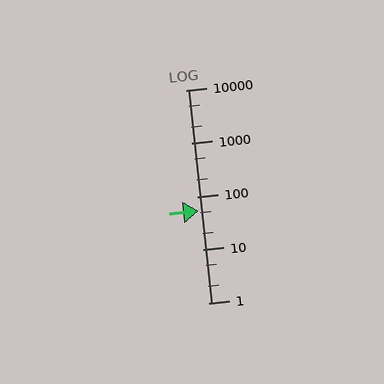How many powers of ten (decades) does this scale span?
The scale spans 4 decades, from 1 to 10000.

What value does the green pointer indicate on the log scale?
The pointer indicates approximately 54.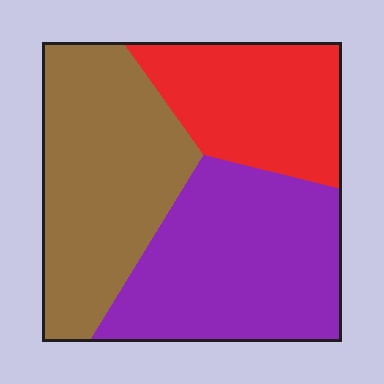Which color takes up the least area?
Red, at roughly 25%.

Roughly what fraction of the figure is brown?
Brown covers roughly 35% of the figure.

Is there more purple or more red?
Purple.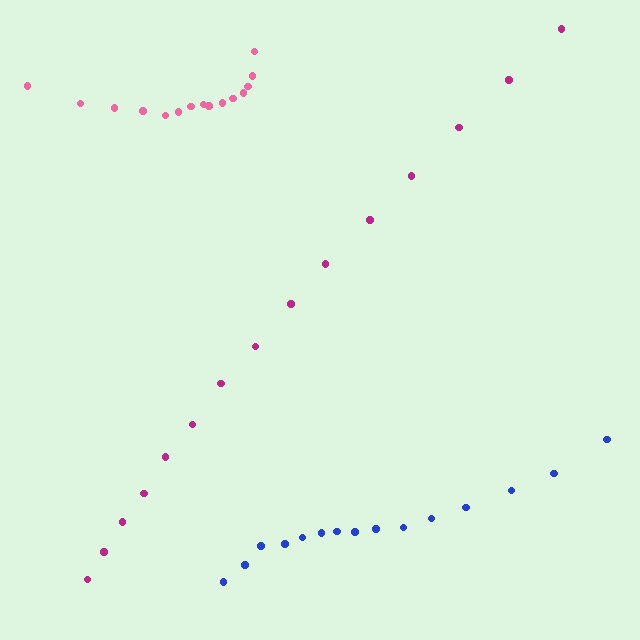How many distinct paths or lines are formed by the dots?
There are 3 distinct paths.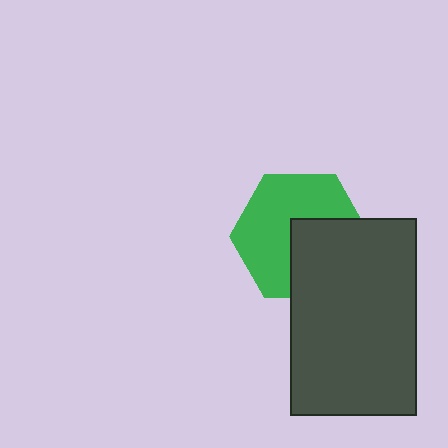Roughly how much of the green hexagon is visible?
About half of it is visible (roughly 60%).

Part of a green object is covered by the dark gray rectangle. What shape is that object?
It is a hexagon.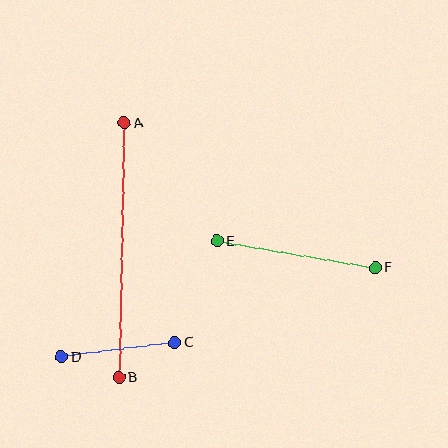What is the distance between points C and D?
The distance is approximately 115 pixels.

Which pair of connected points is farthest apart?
Points A and B are farthest apart.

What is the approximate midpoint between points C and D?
The midpoint is at approximately (118, 350) pixels.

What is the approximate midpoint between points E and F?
The midpoint is at approximately (296, 254) pixels.